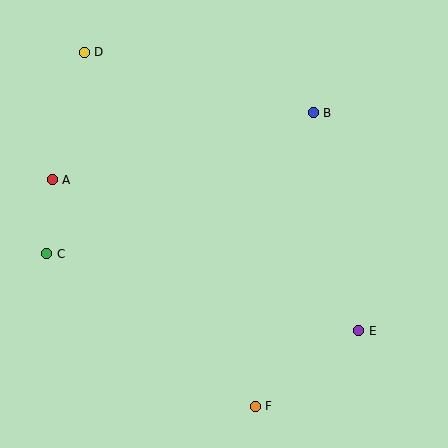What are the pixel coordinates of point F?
Point F is at (255, 406).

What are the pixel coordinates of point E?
Point E is at (359, 331).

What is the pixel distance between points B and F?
The distance between B and F is 299 pixels.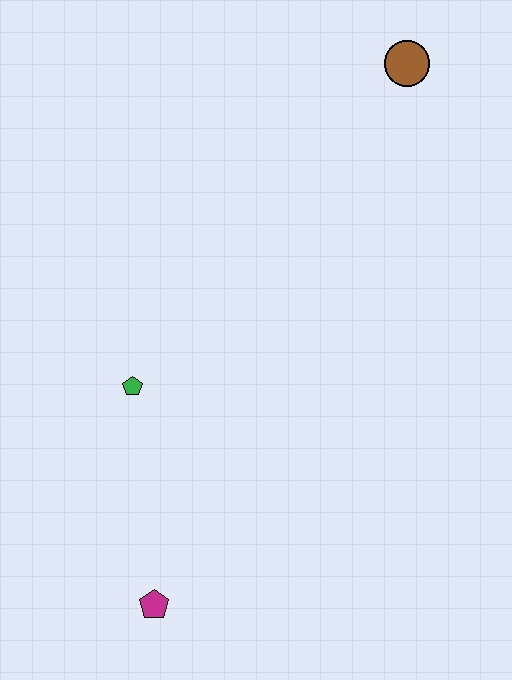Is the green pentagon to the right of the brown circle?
No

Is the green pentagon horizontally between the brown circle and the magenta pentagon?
No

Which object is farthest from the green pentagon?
The brown circle is farthest from the green pentagon.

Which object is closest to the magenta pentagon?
The green pentagon is closest to the magenta pentagon.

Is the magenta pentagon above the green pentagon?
No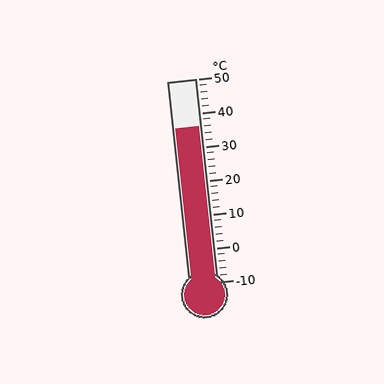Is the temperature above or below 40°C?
The temperature is below 40°C.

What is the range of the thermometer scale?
The thermometer scale ranges from -10°C to 50°C.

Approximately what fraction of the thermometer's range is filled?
The thermometer is filled to approximately 75% of its range.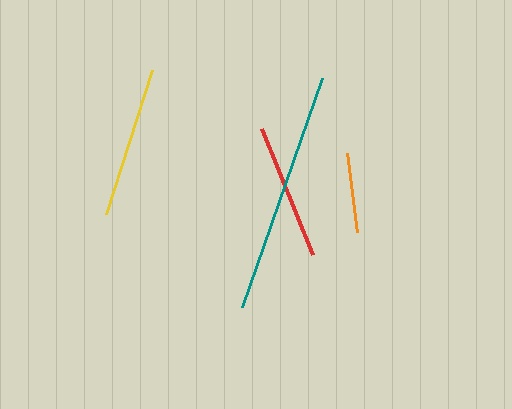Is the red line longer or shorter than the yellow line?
The yellow line is longer than the red line.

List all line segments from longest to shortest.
From longest to shortest: teal, yellow, red, orange.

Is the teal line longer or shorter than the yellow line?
The teal line is longer than the yellow line.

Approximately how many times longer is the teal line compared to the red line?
The teal line is approximately 1.8 times the length of the red line.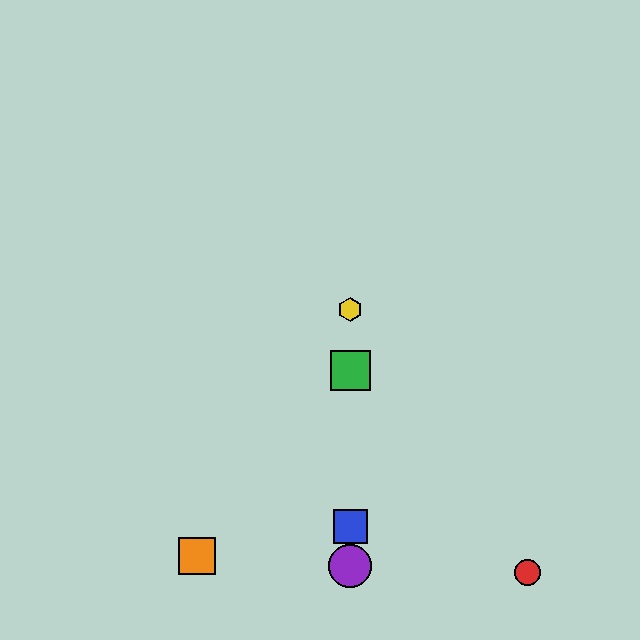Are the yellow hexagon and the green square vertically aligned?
Yes, both are at x≈350.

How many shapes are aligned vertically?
4 shapes (the blue square, the green square, the yellow hexagon, the purple circle) are aligned vertically.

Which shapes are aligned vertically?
The blue square, the green square, the yellow hexagon, the purple circle are aligned vertically.